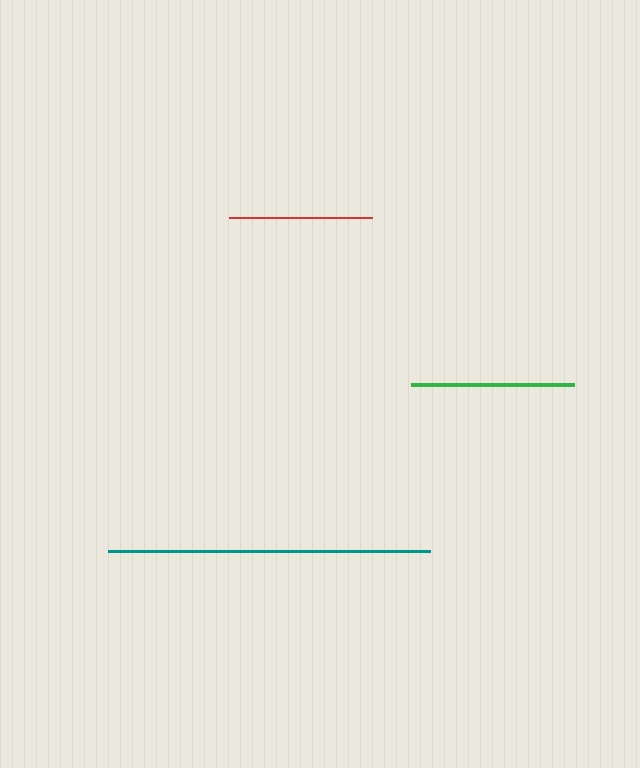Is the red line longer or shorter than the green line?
The green line is longer than the red line.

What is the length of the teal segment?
The teal segment is approximately 322 pixels long.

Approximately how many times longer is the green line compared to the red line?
The green line is approximately 1.1 times the length of the red line.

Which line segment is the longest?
The teal line is the longest at approximately 322 pixels.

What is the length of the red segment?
The red segment is approximately 143 pixels long.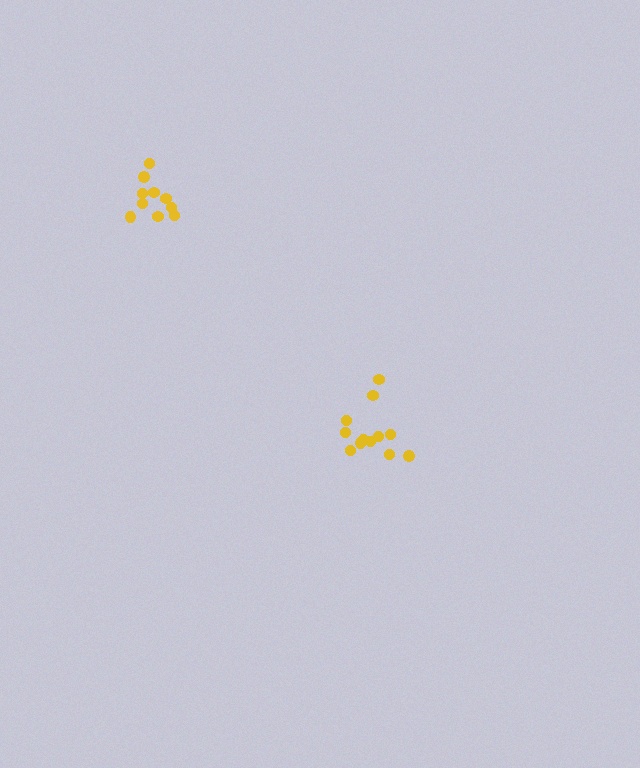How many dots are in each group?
Group 1: 12 dots, Group 2: 10 dots (22 total).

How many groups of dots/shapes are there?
There are 2 groups.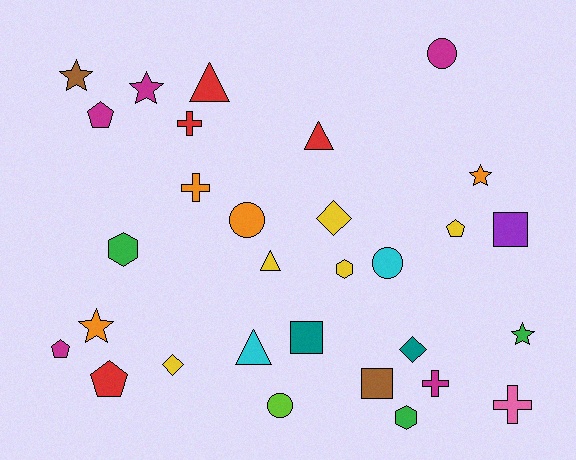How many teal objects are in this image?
There are 2 teal objects.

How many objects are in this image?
There are 30 objects.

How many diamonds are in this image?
There are 3 diamonds.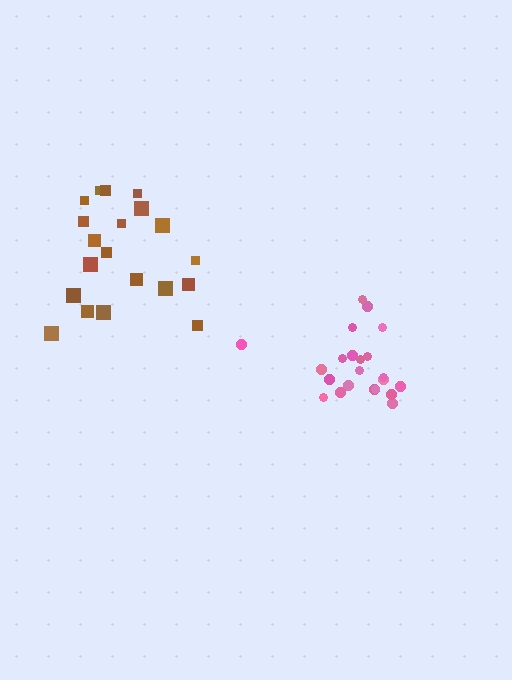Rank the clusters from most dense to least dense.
pink, brown.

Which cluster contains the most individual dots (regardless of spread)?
Pink (22).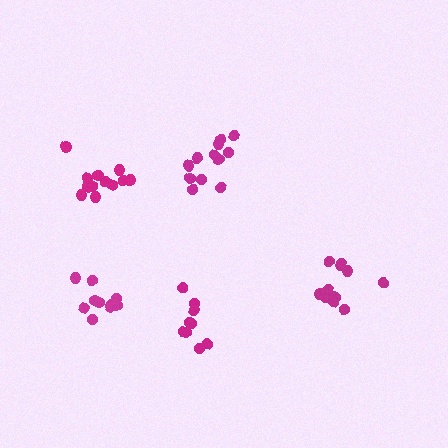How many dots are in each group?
Group 1: 14 dots, Group 2: 12 dots, Group 3: 9 dots, Group 4: 12 dots, Group 5: 10 dots (57 total).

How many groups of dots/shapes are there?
There are 5 groups.